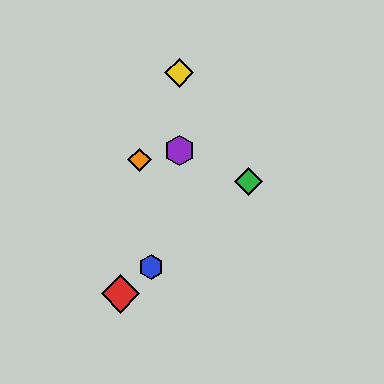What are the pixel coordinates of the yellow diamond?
The yellow diamond is at (179, 73).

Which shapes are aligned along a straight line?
The red diamond, the blue hexagon, the green diamond are aligned along a straight line.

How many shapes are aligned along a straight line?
3 shapes (the red diamond, the blue hexagon, the green diamond) are aligned along a straight line.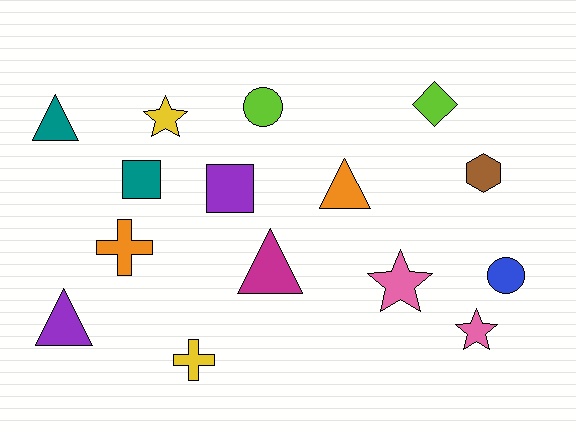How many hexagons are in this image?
There is 1 hexagon.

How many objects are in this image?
There are 15 objects.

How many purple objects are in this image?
There are 2 purple objects.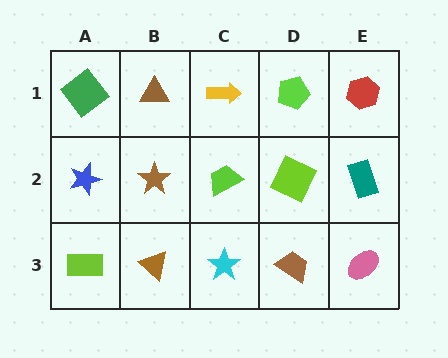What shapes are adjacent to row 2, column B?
A brown triangle (row 1, column B), a brown triangle (row 3, column B), a blue star (row 2, column A), a lime trapezoid (row 2, column C).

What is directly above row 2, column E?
A red hexagon.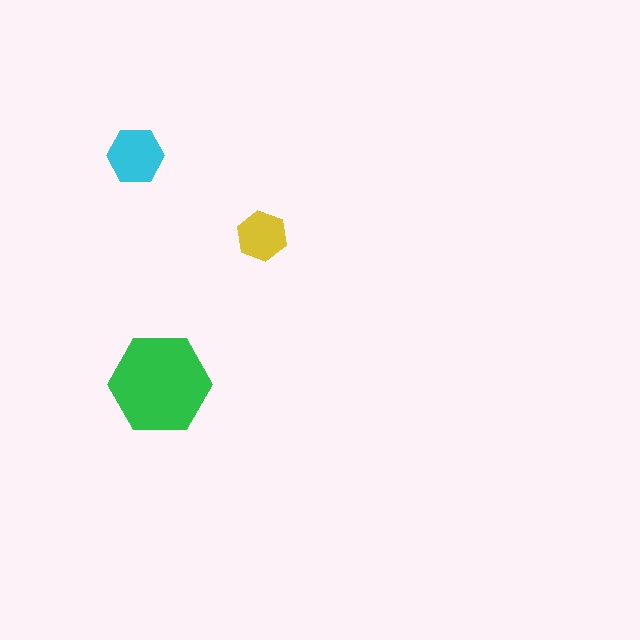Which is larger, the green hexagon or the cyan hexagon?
The green one.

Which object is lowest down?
The green hexagon is bottommost.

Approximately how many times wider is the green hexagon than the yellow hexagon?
About 2 times wider.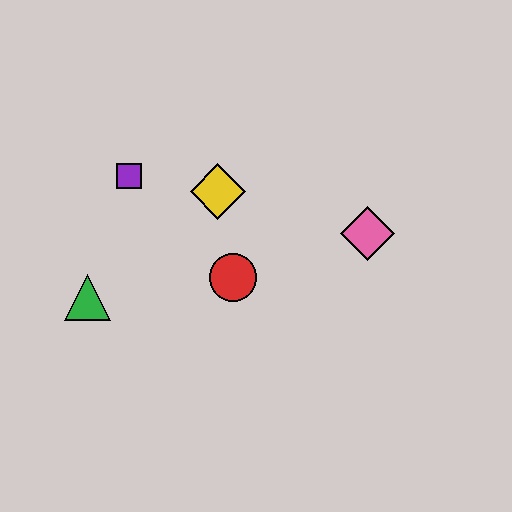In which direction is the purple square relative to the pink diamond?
The purple square is to the left of the pink diamond.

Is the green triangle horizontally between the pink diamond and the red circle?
No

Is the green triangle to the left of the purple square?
Yes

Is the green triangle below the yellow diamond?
Yes